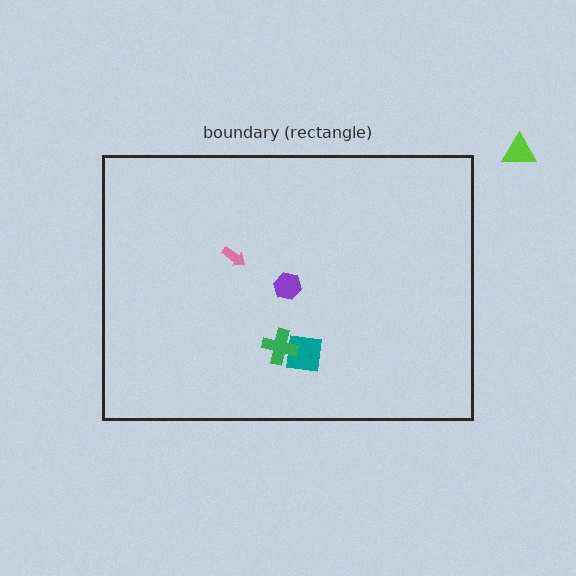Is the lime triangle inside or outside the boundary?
Outside.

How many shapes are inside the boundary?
4 inside, 1 outside.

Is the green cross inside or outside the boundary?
Inside.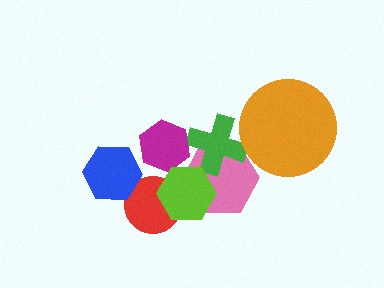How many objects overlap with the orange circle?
0 objects overlap with the orange circle.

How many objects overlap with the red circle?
2 objects overlap with the red circle.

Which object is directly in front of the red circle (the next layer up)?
The blue hexagon is directly in front of the red circle.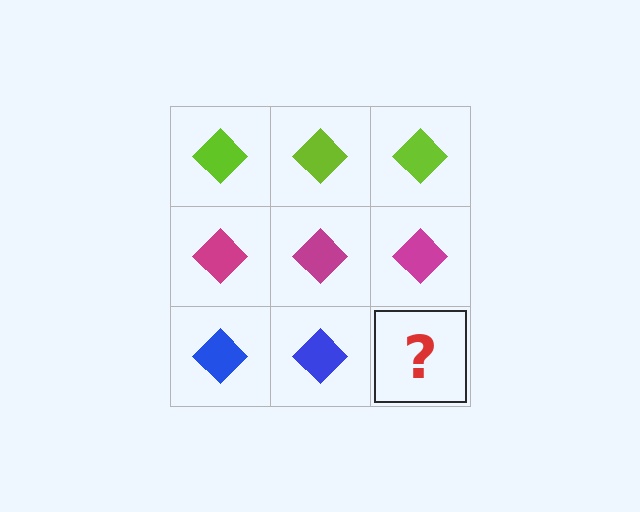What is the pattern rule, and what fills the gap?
The rule is that each row has a consistent color. The gap should be filled with a blue diamond.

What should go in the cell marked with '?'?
The missing cell should contain a blue diamond.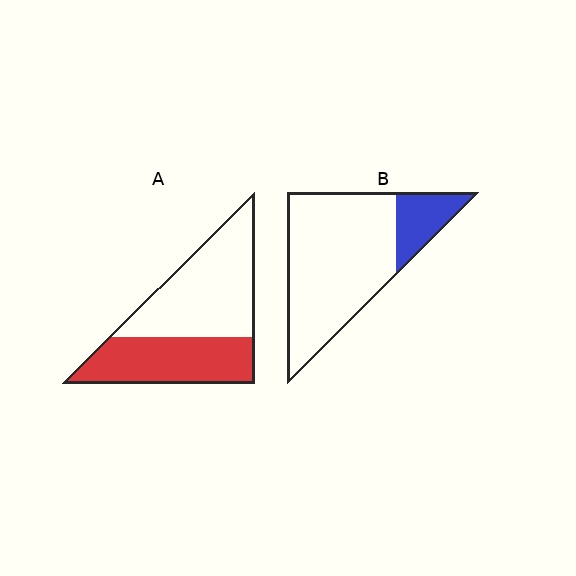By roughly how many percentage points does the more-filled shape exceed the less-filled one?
By roughly 25 percentage points (A over B).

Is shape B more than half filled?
No.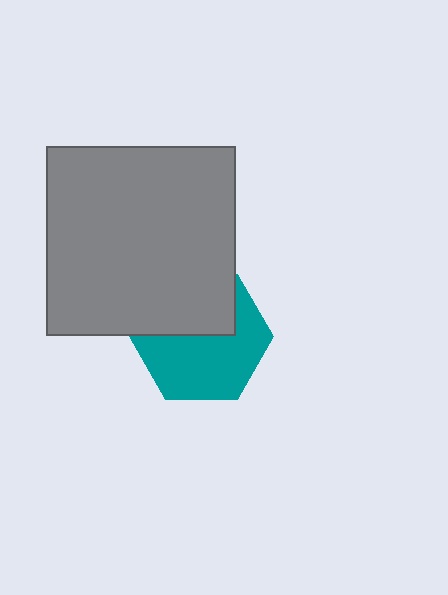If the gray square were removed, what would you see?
You would see the complete teal hexagon.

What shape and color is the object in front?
The object in front is a gray square.